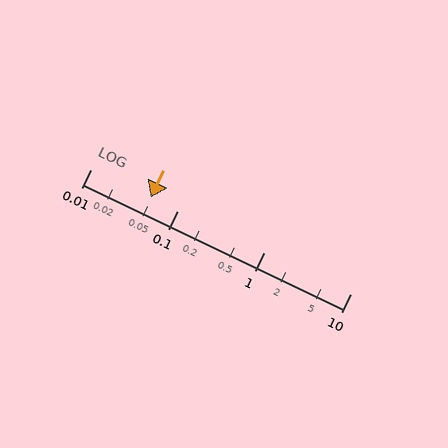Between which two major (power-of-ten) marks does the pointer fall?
The pointer is between 0.01 and 0.1.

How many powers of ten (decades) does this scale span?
The scale spans 3 decades, from 0.01 to 10.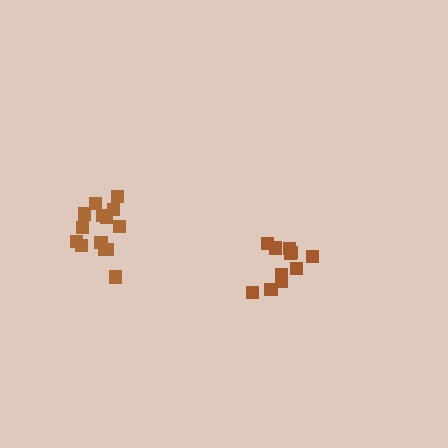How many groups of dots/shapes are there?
There are 2 groups.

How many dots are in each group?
Group 1: 11 dots, Group 2: 14 dots (25 total).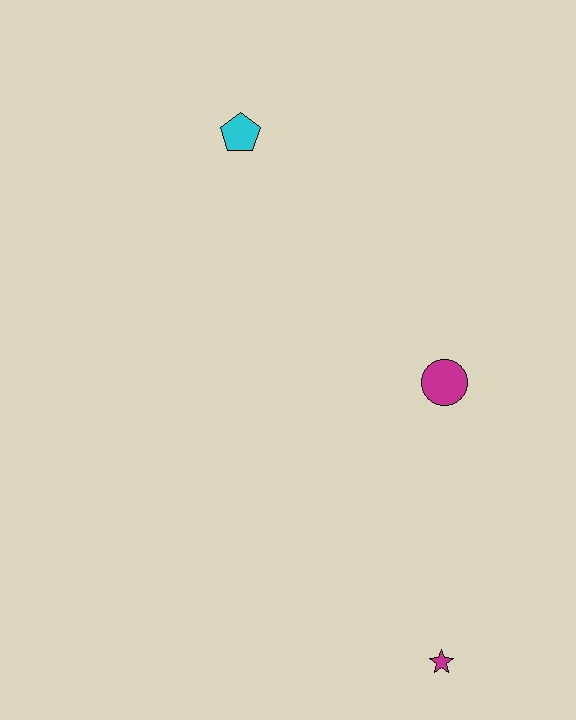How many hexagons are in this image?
There are no hexagons.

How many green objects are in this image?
There are no green objects.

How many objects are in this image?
There are 3 objects.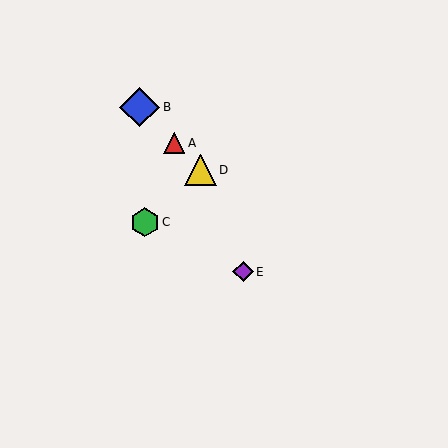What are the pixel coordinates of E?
Object E is at (243, 272).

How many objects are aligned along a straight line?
3 objects (A, B, D) are aligned along a straight line.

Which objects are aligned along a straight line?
Objects A, B, D are aligned along a straight line.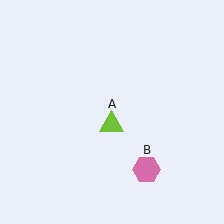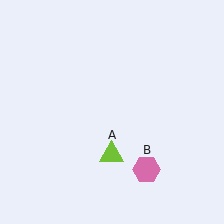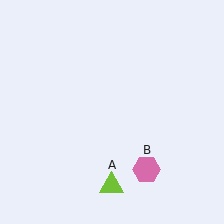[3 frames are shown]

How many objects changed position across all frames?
1 object changed position: lime triangle (object A).